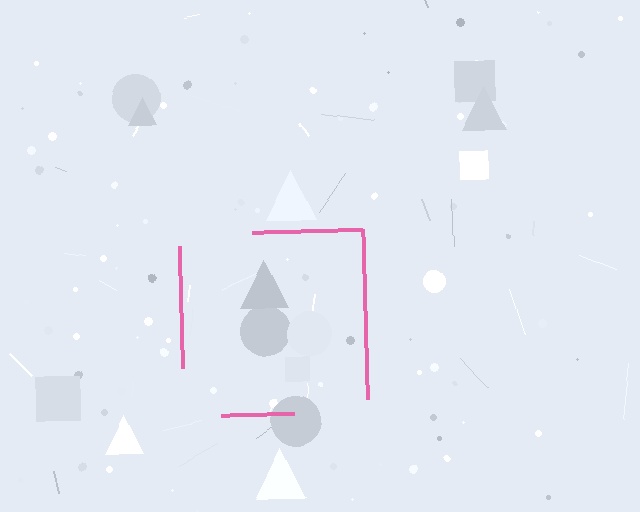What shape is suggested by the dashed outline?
The dashed outline suggests a square.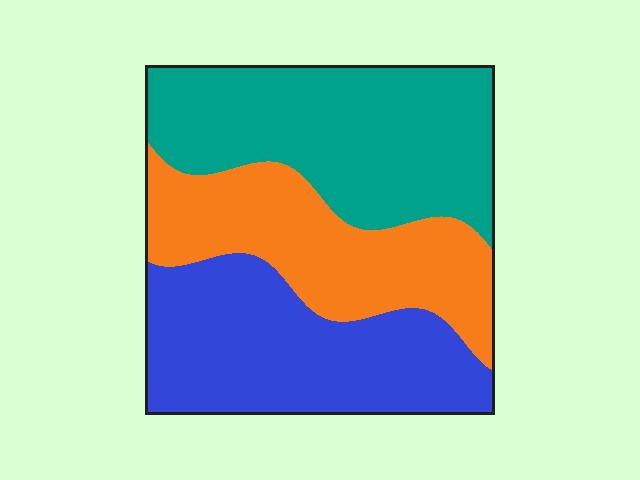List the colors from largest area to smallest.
From largest to smallest: teal, blue, orange.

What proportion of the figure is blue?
Blue covers about 35% of the figure.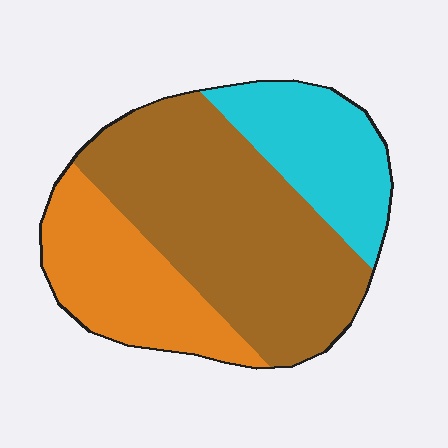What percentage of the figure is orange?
Orange takes up about one quarter (1/4) of the figure.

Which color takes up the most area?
Brown, at roughly 50%.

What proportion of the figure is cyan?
Cyan takes up between a sixth and a third of the figure.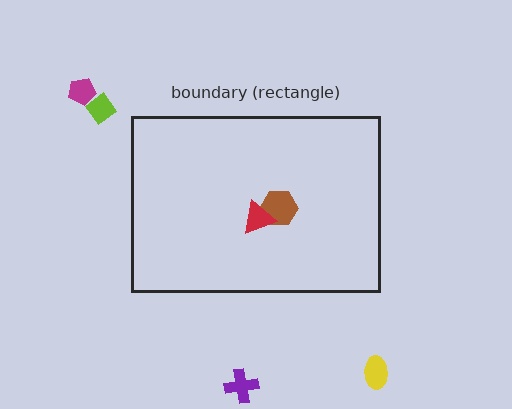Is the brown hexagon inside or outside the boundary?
Inside.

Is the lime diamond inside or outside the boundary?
Outside.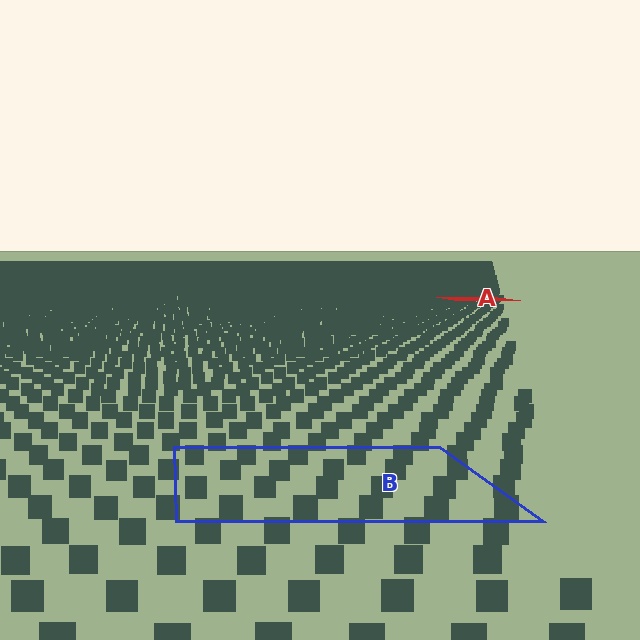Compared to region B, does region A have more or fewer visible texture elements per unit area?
Region A has more texture elements per unit area — they are packed more densely because it is farther away.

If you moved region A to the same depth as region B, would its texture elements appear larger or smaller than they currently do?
They would appear larger. At a closer depth, the same texture elements are projected at a bigger on-screen size.